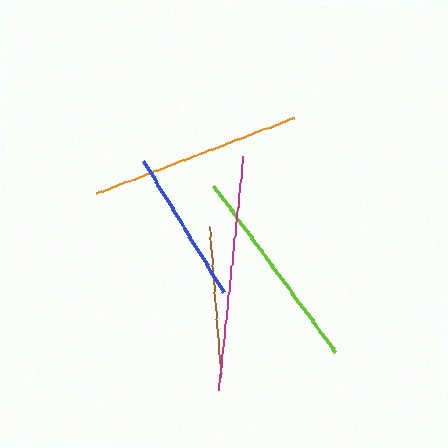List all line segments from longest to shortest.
From longest to shortest: magenta, orange, lime, blue, brown.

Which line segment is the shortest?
The brown line is the shortest at approximately 151 pixels.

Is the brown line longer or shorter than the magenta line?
The magenta line is longer than the brown line.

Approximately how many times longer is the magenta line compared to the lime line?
The magenta line is approximately 1.1 times the length of the lime line.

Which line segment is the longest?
The magenta line is the longest at approximately 236 pixels.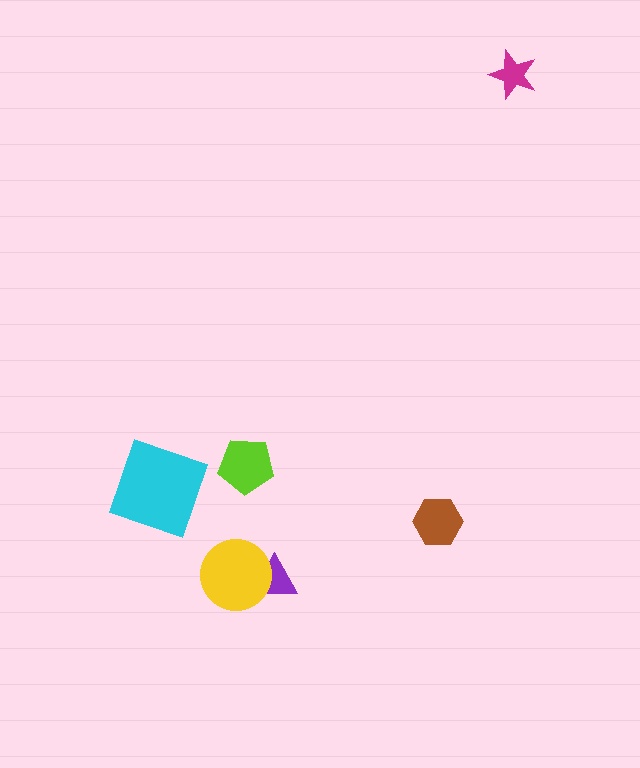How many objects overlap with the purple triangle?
1 object overlaps with the purple triangle.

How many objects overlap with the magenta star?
0 objects overlap with the magenta star.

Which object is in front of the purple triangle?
The yellow circle is in front of the purple triangle.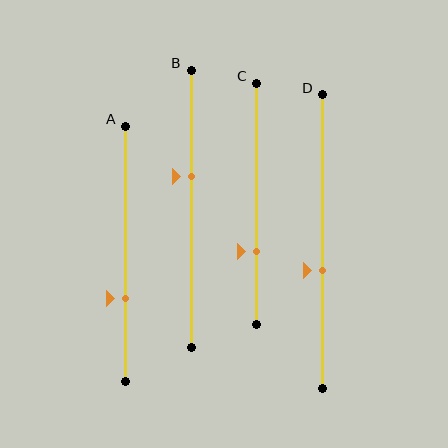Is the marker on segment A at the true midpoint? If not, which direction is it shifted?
No, the marker on segment A is shifted downward by about 18% of the segment length.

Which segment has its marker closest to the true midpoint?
Segment D has its marker closest to the true midpoint.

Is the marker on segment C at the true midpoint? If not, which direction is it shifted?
No, the marker on segment C is shifted downward by about 20% of the segment length.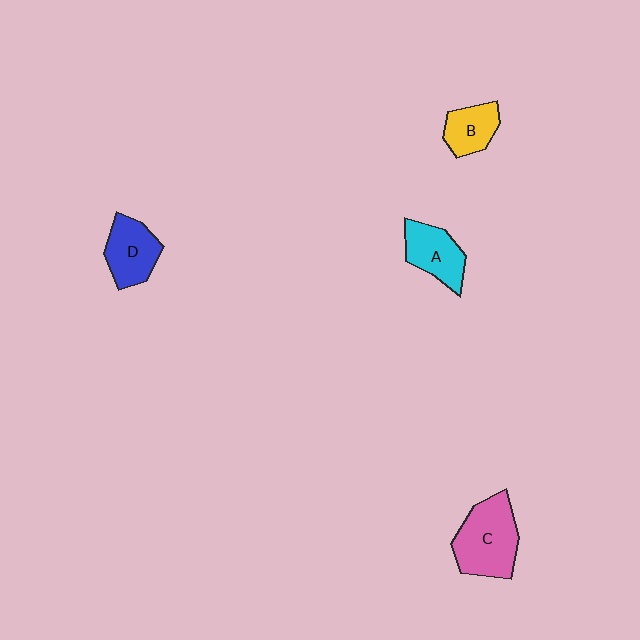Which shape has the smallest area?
Shape B (yellow).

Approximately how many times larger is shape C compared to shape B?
Approximately 1.9 times.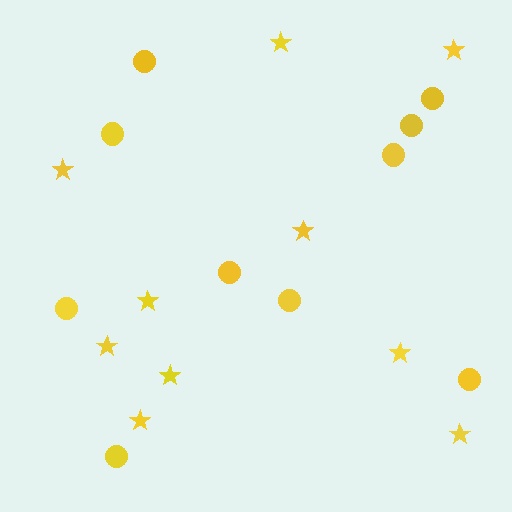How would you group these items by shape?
There are 2 groups: one group of stars (10) and one group of circles (10).